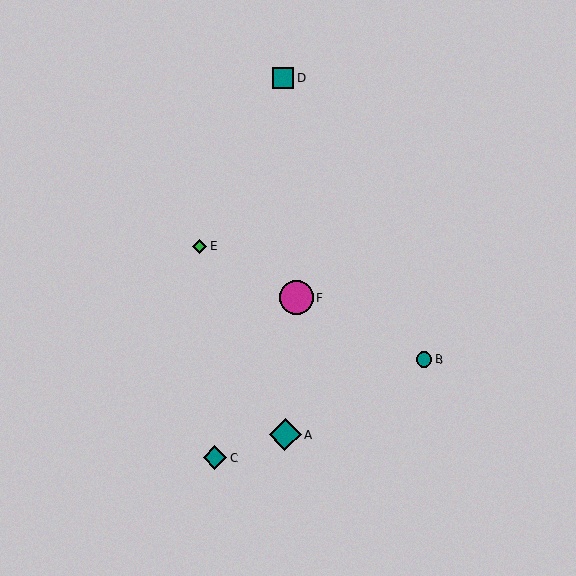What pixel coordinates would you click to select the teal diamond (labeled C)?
Click at (215, 458) to select the teal diamond C.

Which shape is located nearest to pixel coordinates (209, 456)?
The teal diamond (labeled C) at (215, 458) is nearest to that location.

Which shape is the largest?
The magenta circle (labeled F) is the largest.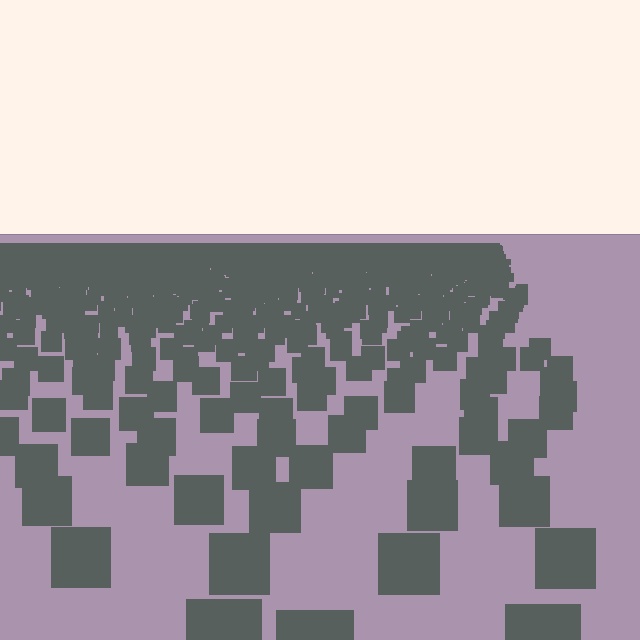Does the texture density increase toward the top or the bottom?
Density increases toward the top.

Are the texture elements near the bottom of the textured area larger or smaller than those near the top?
Larger. Near the bottom, elements are closer to the viewer and appear at a bigger on-screen size.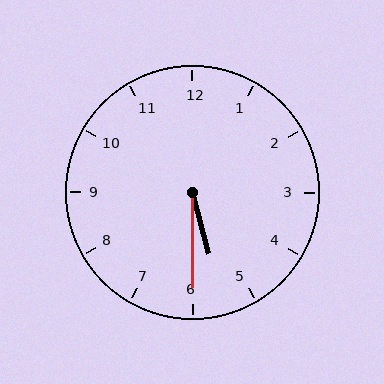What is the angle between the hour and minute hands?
Approximately 15 degrees.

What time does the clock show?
5:30.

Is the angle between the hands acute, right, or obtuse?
It is acute.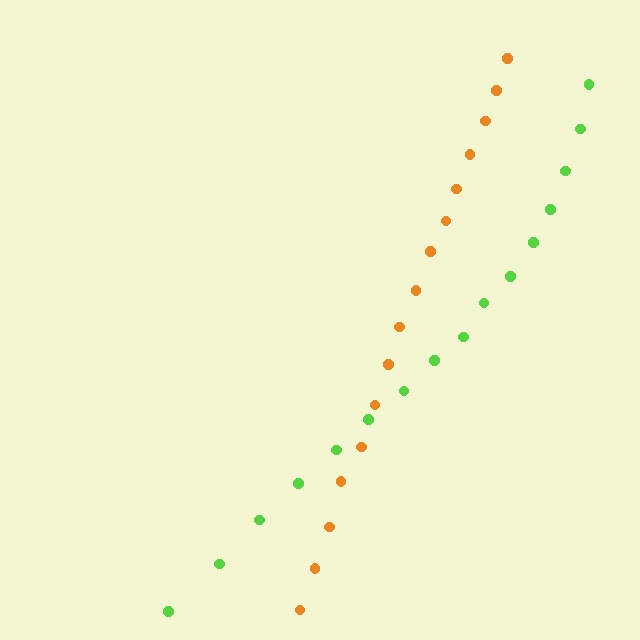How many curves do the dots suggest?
There are 2 distinct paths.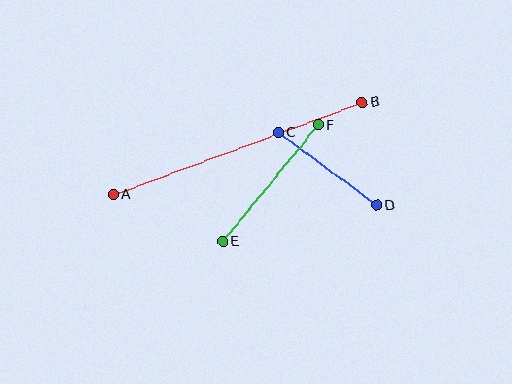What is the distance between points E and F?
The distance is approximately 151 pixels.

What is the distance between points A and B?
The distance is approximately 265 pixels.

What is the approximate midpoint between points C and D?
The midpoint is at approximately (327, 169) pixels.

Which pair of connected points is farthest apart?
Points A and B are farthest apart.